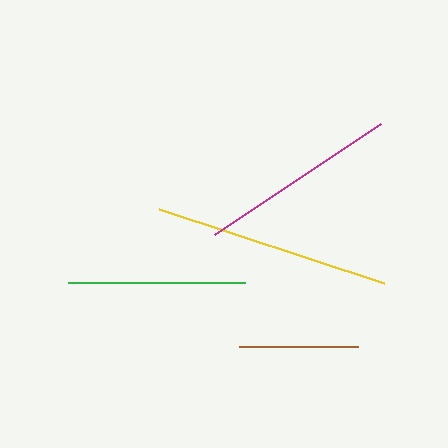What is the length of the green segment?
The green segment is approximately 176 pixels long.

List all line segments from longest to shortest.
From longest to shortest: yellow, magenta, green, brown.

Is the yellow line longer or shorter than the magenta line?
The yellow line is longer than the magenta line.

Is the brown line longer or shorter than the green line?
The green line is longer than the brown line.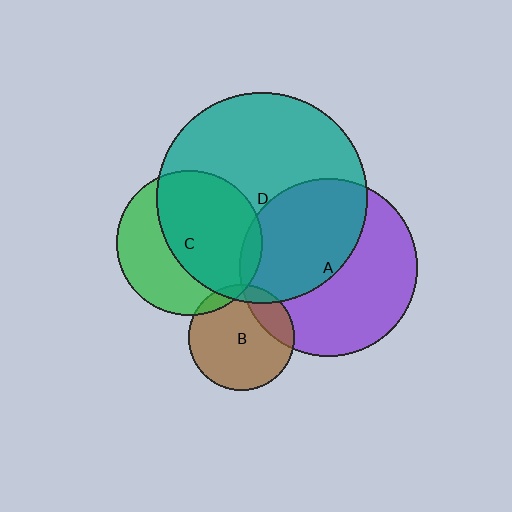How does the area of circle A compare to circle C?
Approximately 1.5 times.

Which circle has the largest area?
Circle D (teal).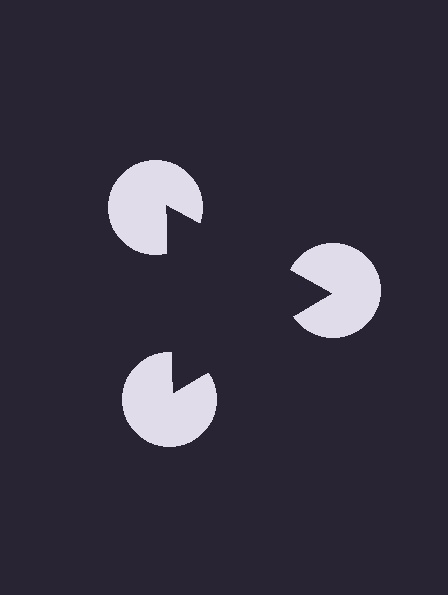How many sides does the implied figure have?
3 sides.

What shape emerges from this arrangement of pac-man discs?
An illusory triangle — its edges are inferred from the aligned wedge cuts in the pac-man discs, not physically drawn.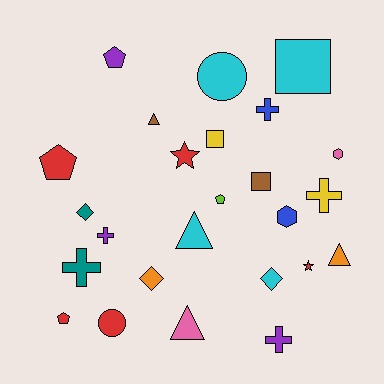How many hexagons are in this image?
There are 2 hexagons.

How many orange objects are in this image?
There are 2 orange objects.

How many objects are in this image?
There are 25 objects.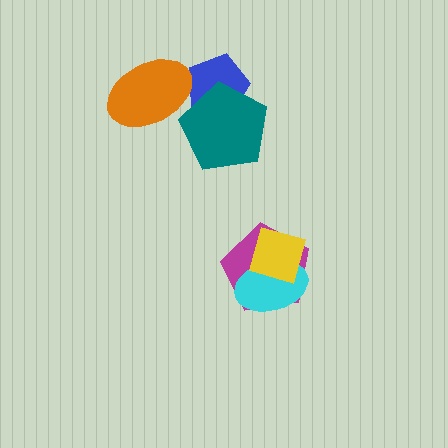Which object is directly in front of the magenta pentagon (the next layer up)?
The cyan ellipse is directly in front of the magenta pentagon.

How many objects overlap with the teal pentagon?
2 objects overlap with the teal pentagon.